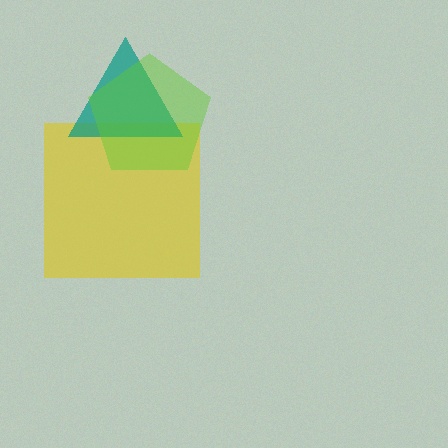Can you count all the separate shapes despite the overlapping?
Yes, there are 3 separate shapes.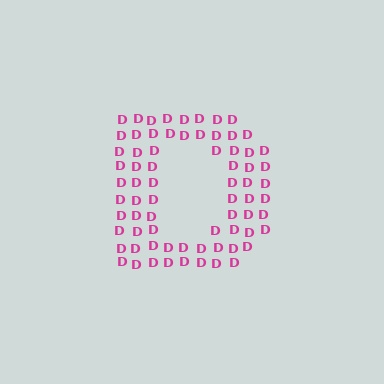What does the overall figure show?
The overall figure shows the letter D.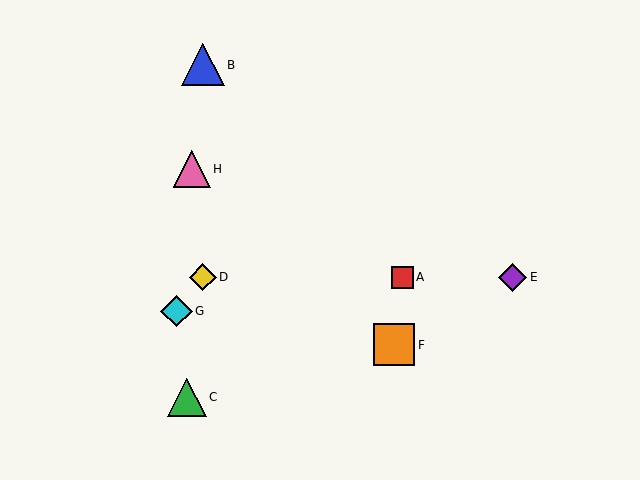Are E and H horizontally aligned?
No, E is at y≈277 and H is at y≈169.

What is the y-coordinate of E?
Object E is at y≈277.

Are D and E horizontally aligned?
Yes, both are at y≈277.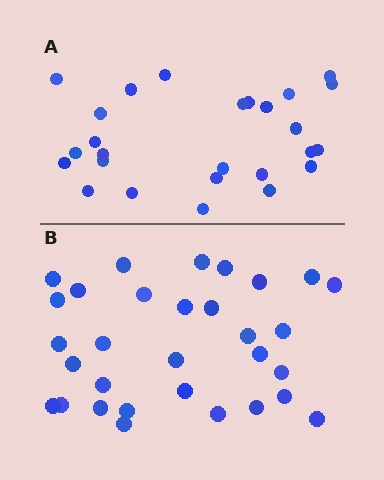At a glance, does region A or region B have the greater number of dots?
Region B (the bottom region) has more dots.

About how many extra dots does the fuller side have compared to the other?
Region B has about 5 more dots than region A.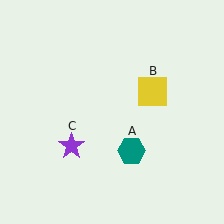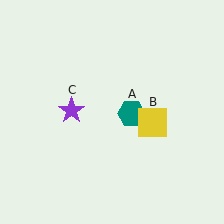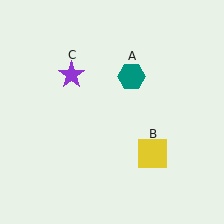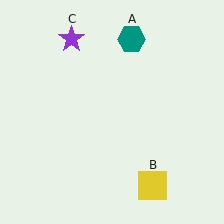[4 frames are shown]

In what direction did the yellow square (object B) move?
The yellow square (object B) moved down.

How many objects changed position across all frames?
3 objects changed position: teal hexagon (object A), yellow square (object B), purple star (object C).